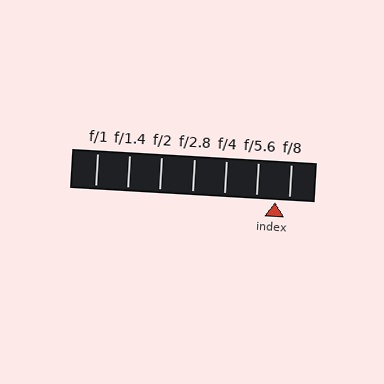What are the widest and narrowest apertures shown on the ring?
The widest aperture shown is f/1 and the narrowest is f/8.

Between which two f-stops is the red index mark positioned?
The index mark is between f/5.6 and f/8.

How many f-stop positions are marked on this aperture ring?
There are 7 f-stop positions marked.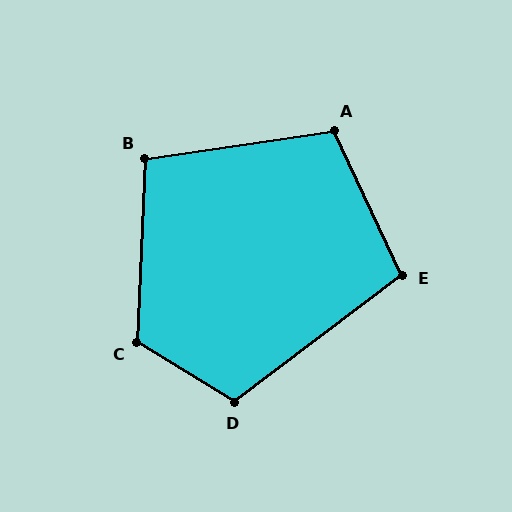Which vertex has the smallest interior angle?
B, at approximately 101 degrees.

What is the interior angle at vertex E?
Approximately 102 degrees (obtuse).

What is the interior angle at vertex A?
Approximately 107 degrees (obtuse).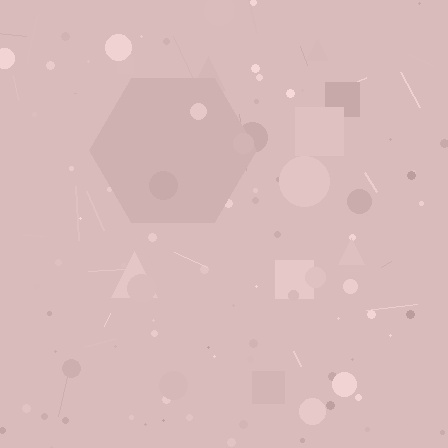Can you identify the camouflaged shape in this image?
The camouflaged shape is a hexagon.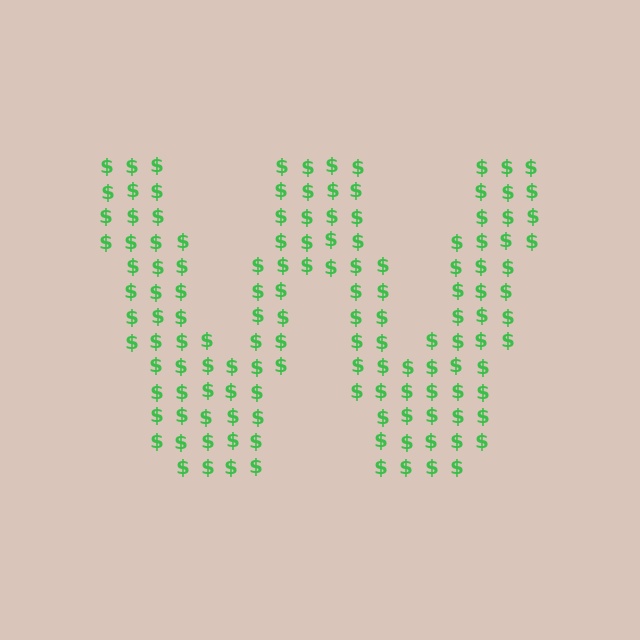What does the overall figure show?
The overall figure shows the letter W.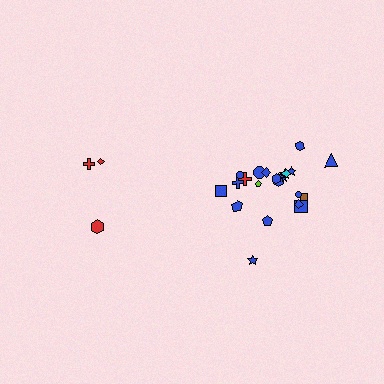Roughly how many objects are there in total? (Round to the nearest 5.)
Roughly 25 objects in total.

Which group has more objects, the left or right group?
The right group.